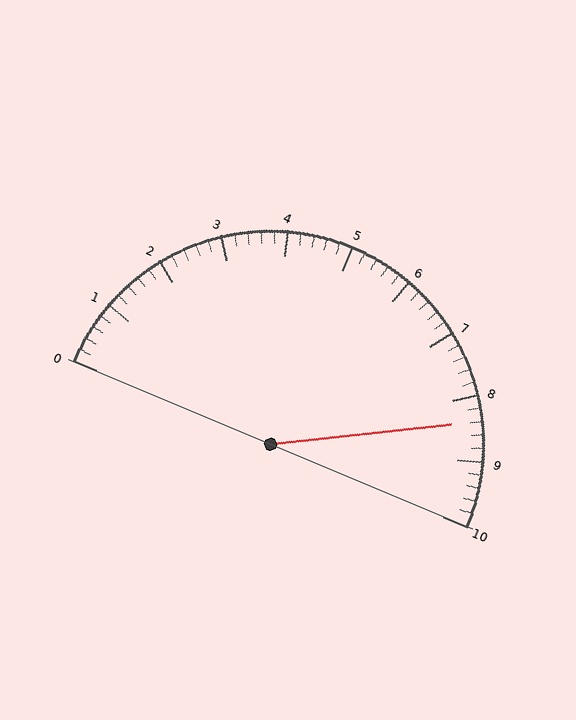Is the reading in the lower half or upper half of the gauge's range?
The reading is in the upper half of the range (0 to 10).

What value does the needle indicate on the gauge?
The needle indicates approximately 8.4.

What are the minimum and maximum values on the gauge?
The gauge ranges from 0 to 10.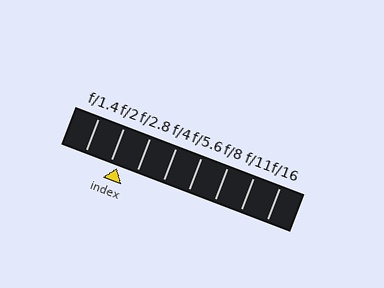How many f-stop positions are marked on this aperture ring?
There are 8 f-stop positions marked.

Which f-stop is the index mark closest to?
The index mark is closest to f/2.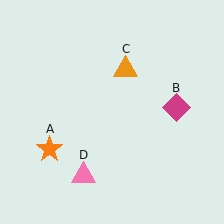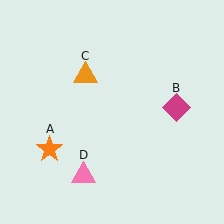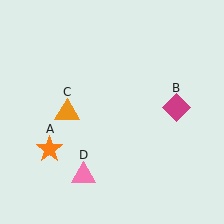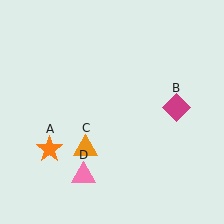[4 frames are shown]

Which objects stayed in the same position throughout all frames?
Orange star (object A) and magenta diamond (object B) and pink triangle (object D) remained stationary.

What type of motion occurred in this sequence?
The orange triangle (object C) rotated counterclockwise around the center of the scene.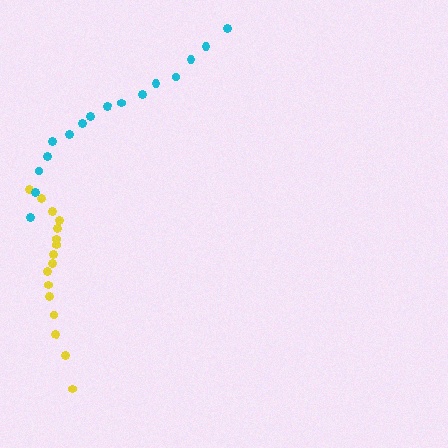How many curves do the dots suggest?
There are 2 distinct paths.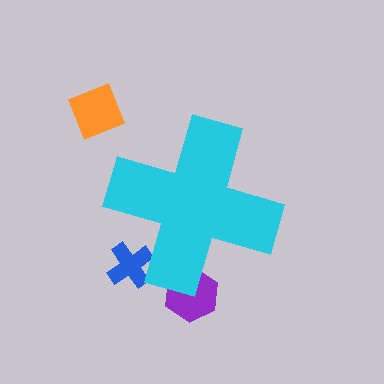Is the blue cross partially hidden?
Yes, the blue cross is partially hidden behind the cyan cross.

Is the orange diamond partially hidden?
No, the orange diamond is fully visible.